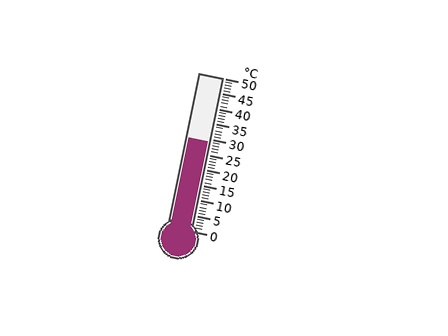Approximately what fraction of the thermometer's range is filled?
The thermometer is filled to approximately 60% of its range.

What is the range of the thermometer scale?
The thermometer scale ranges from 0°C to 50°C.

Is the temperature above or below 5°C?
The temperature is above 5°C.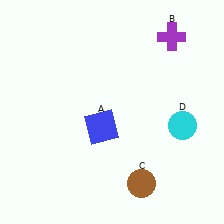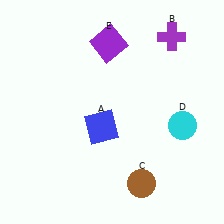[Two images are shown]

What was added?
A purple square (E) was added in Image 2.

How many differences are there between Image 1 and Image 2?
There is 1 difference between the two images.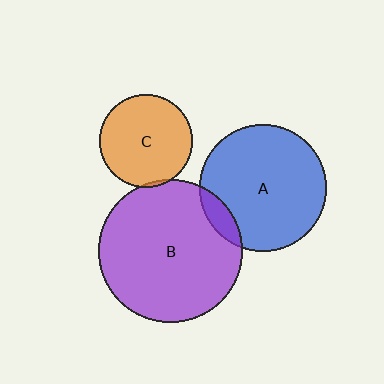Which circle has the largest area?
Circle B (purple).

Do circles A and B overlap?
Yes.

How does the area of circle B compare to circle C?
Approximately 2.4 times.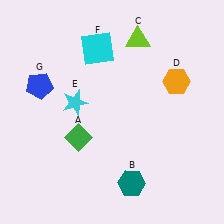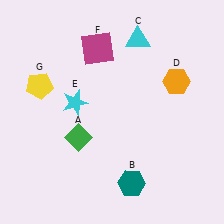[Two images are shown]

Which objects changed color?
C changed from lime to cyan. F changed from cyan to magenta. G changed from blue to yellow.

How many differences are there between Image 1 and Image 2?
There are 3 differences between the two images.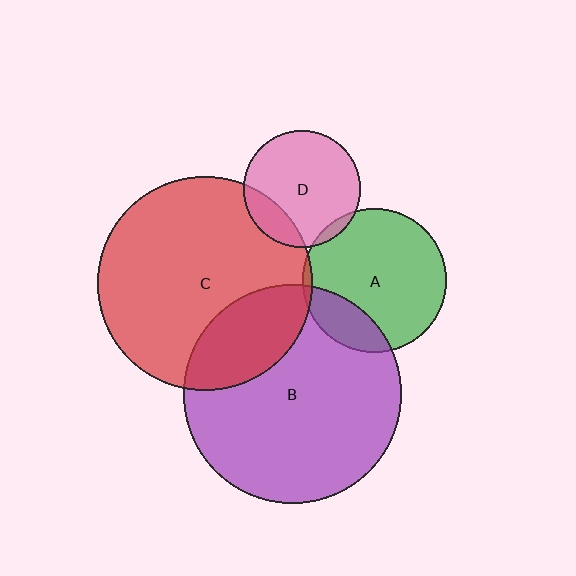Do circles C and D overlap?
Yes.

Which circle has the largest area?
Circle B (purple).